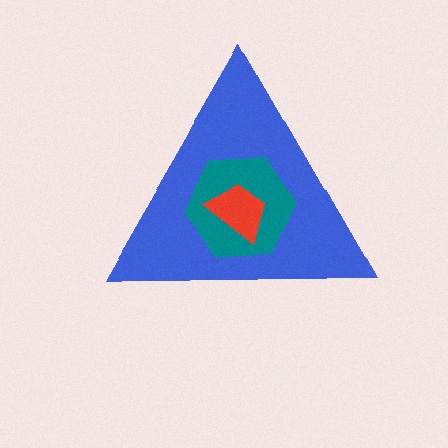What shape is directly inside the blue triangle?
The teal hexagon.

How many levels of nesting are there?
3.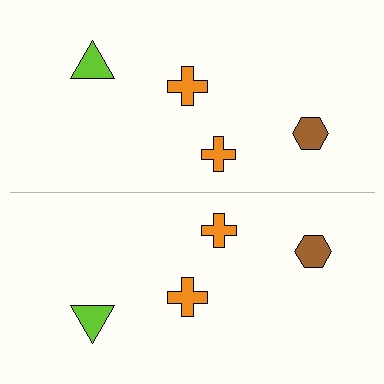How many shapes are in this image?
There are 8 shapes in this image.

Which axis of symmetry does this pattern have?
The pattern has a horizontal axis of symmetry running through the center of the image.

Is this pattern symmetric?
Yes, this pattern has bilateral (reflection) symmetry.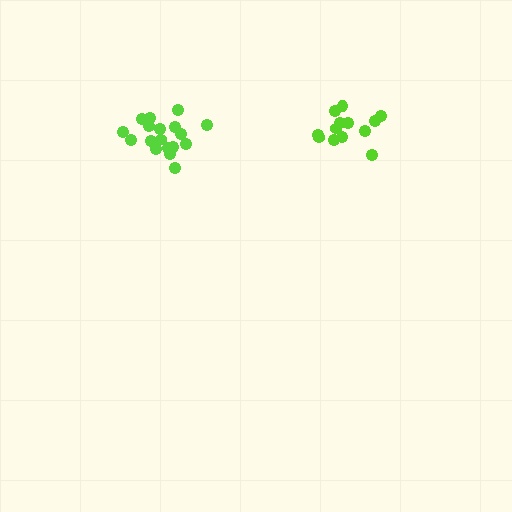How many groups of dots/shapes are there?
There are 2 groups.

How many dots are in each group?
Group 1: 18 dots, Group 2: 13 dots (31 total).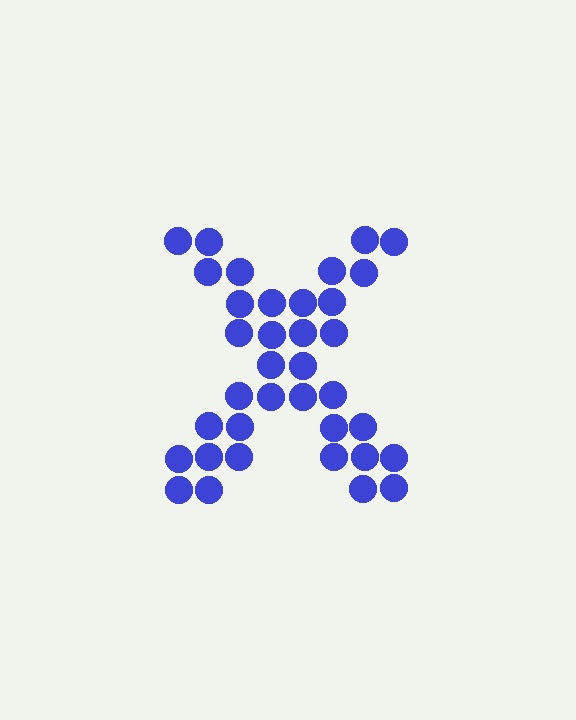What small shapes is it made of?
It is made of small circles.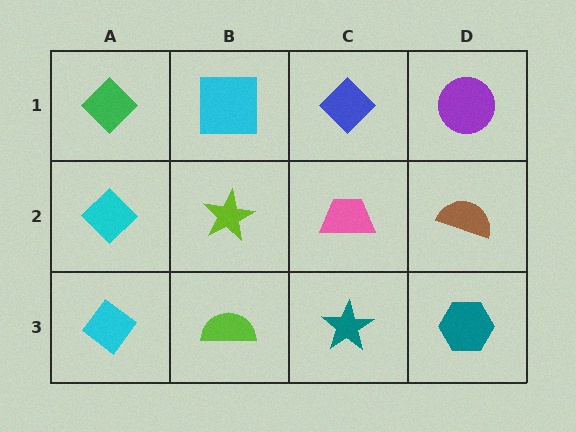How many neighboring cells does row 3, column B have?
3.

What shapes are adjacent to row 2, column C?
A blue diamond (row 1, column C), a teal star (row 3, column C), a lime star (row 2, column B), a brown semicircle (row 2, column D).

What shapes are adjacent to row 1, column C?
A pink trapezoid (row 2, column C), a cyan square (row 1, column B), a purple circle (row 1, column D).